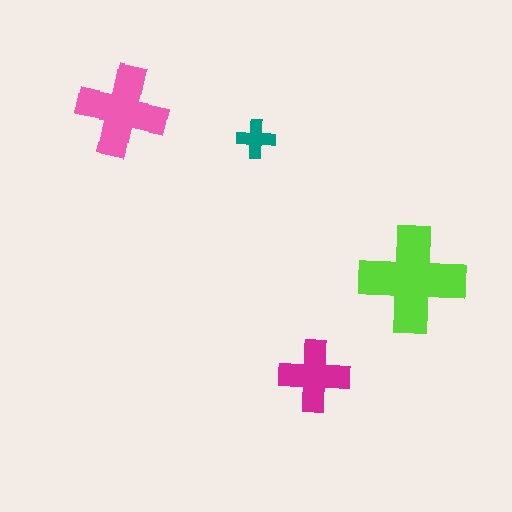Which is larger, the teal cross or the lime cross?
The lime one.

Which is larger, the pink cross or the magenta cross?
The pink one.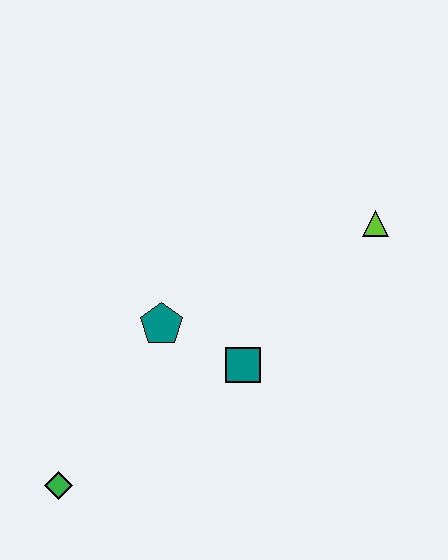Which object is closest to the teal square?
The teal pentagon is closest to the teal square.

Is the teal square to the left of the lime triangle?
Yes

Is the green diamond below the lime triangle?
Yes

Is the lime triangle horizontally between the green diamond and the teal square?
No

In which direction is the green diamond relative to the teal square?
The green diamond is to the left of the teal square.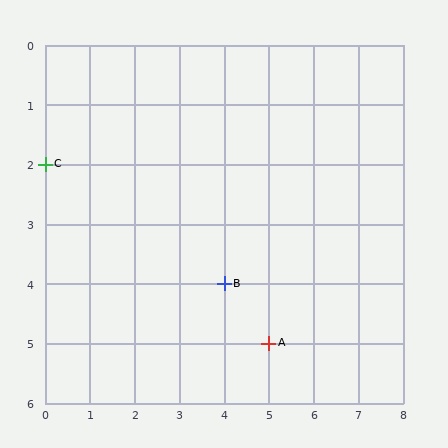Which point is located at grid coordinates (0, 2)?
Point C is at (0, 2).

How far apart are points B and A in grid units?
Points B and A are 1 column and 1 row apart (about 1.4 grid units diagonally).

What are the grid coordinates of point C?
Point C is at grid coordinates (0, 2).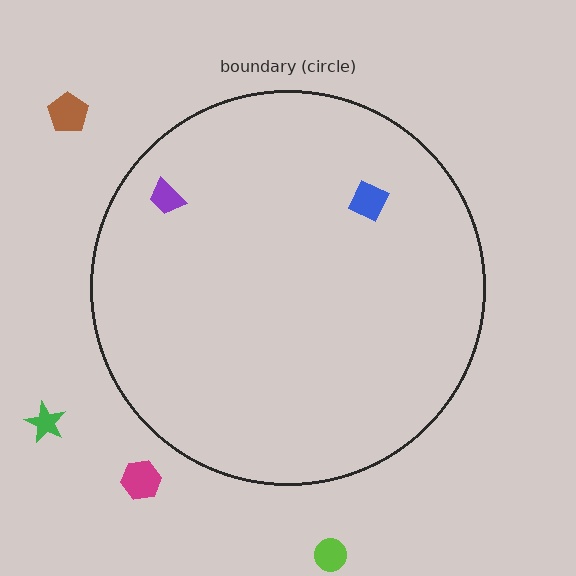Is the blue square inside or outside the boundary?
Inside.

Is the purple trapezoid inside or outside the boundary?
Inside.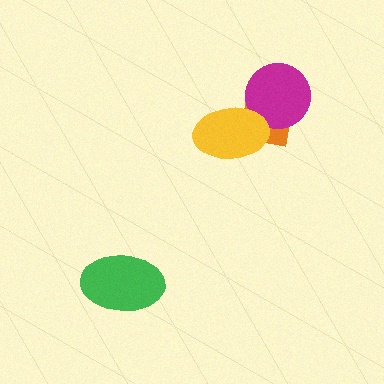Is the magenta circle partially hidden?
Yes, it is partially covered by another shape.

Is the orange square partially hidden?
Yes, it is partially covered by another shape.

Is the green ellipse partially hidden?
No, no other shape covers it.